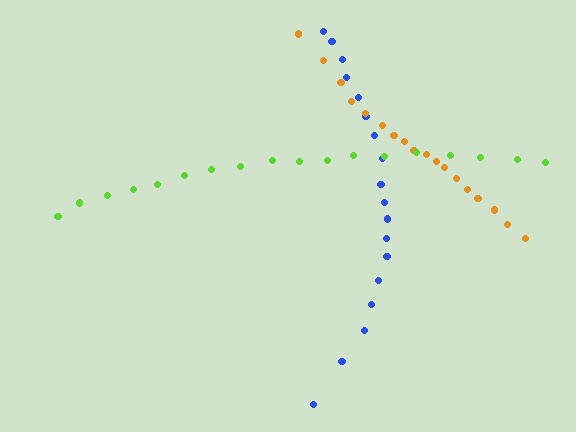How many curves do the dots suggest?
There are 3 distinct paths.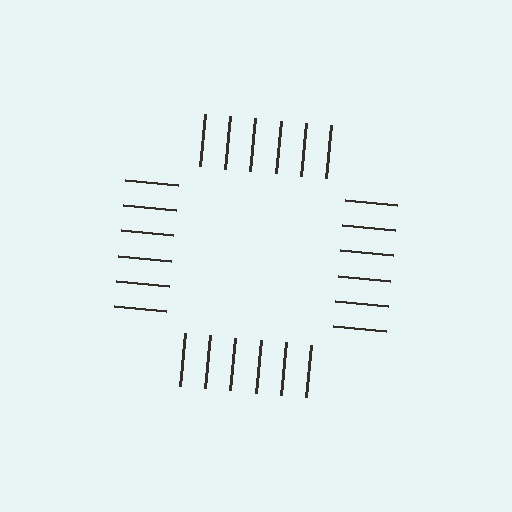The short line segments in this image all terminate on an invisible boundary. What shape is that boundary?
An illusory square — the line segments terminate on its edges but no continuous stroke is drawn.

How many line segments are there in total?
24 — 6 along each of the 4 edges.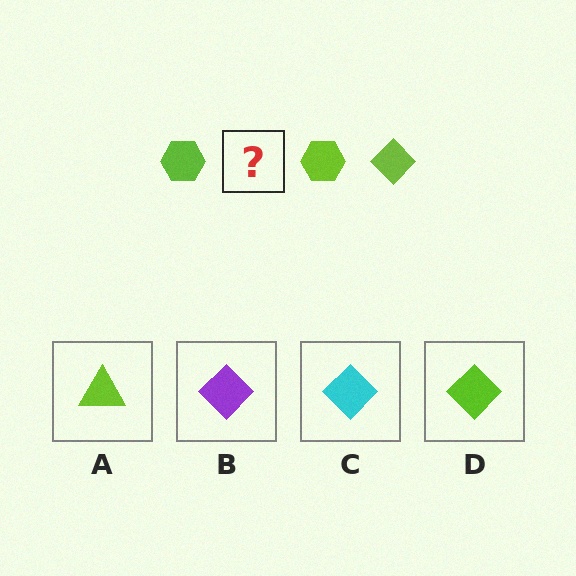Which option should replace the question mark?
Option D.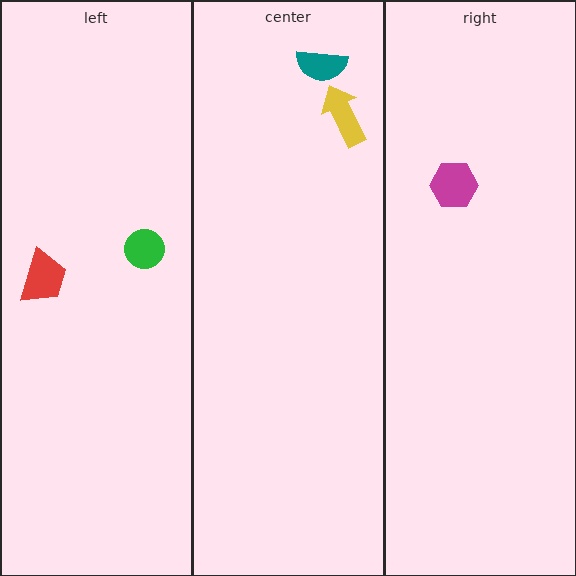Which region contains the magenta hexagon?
The right region.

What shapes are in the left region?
The green circle, the red trapezoid.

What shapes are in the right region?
The magenta hexagon.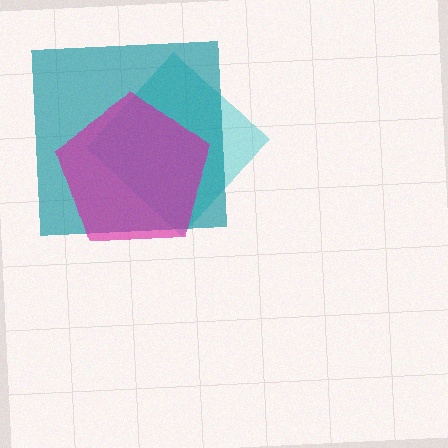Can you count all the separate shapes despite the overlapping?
Yes, there are 3 separate shapes.